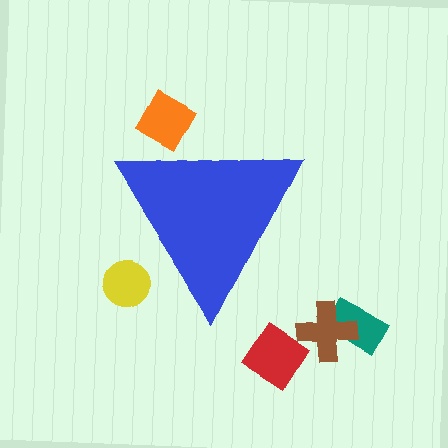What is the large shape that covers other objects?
A blue triangle.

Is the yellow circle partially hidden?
Yes, the yellow circle is partially hidden behind the blue triangle.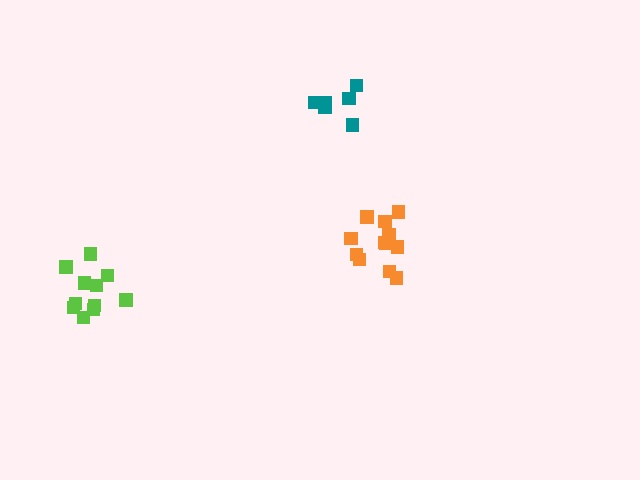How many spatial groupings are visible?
There are 3 spatial groupings.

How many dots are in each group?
Group 1: 12 dots, Group 2: 6 dots, Group 3: 11 dots (29 total).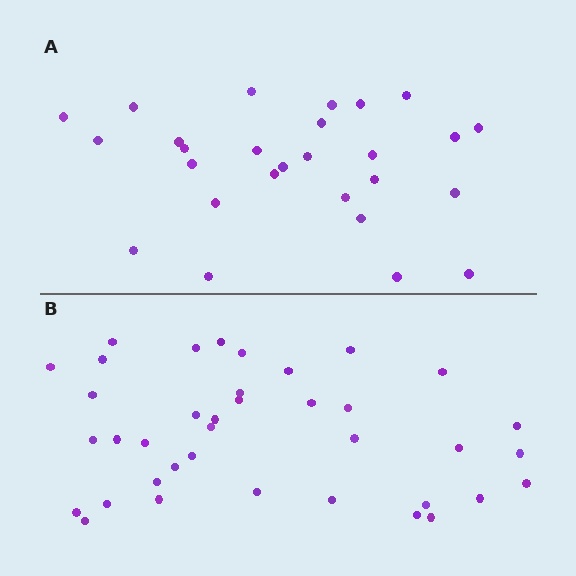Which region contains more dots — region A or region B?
Region B (the bottom region) has more dots.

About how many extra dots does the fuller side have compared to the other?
Region B has roughly 12 or so more dots than region A.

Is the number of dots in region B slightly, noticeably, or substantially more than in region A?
Region B has noticeably more, but not dramatically so. The ratio is roughly 1.4 to 1.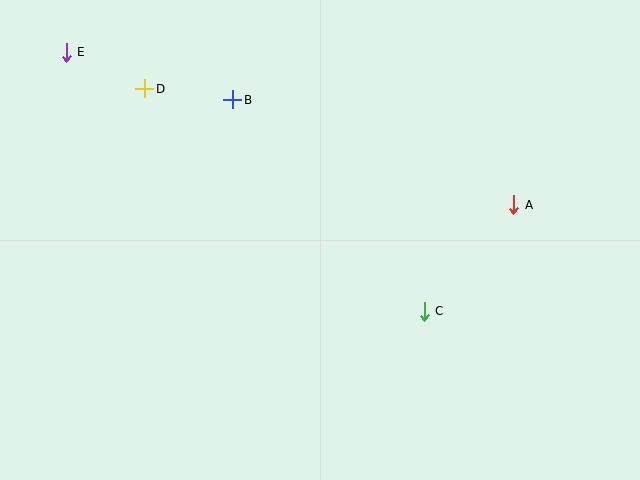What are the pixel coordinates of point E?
Point E is at (66, 52).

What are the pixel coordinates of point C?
Point C is at (424, 311).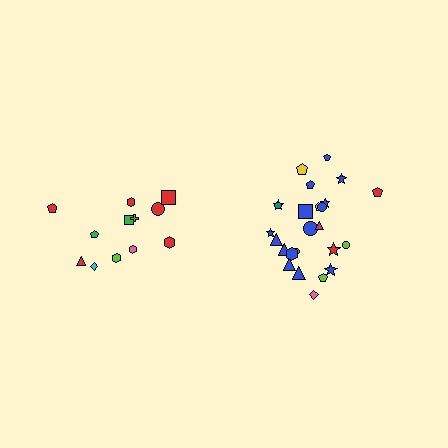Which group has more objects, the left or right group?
The right group.